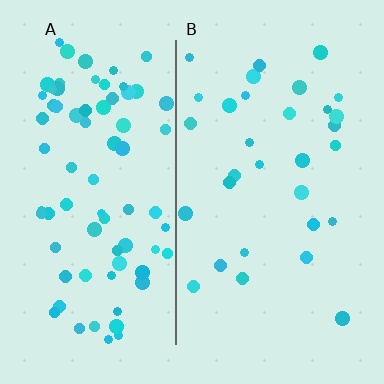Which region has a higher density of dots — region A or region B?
A (the left).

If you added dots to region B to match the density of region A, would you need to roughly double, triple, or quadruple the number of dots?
Approximately double.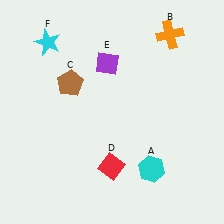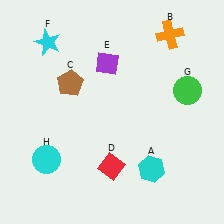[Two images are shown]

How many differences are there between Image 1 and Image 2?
There are 2 differences between the two images.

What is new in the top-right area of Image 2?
A green circle (G) was added in the top-right area of Image 2.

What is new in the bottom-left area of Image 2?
A cyan circle (H) was added in the bottom-left area of Image 2.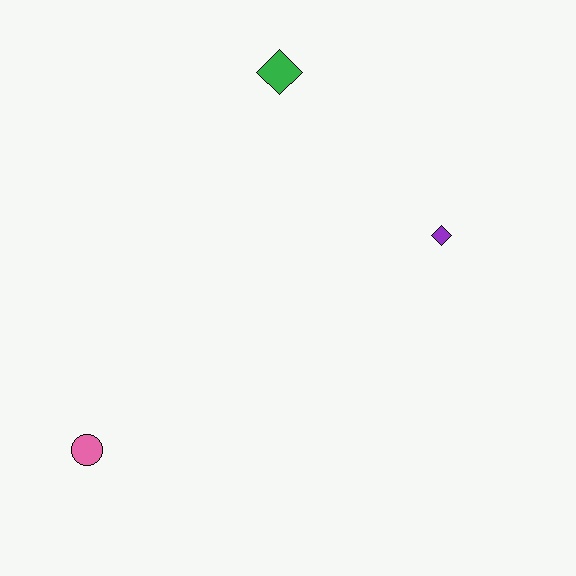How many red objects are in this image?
There are no red objects.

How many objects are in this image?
There are 3 objects.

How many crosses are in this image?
There are no crosses.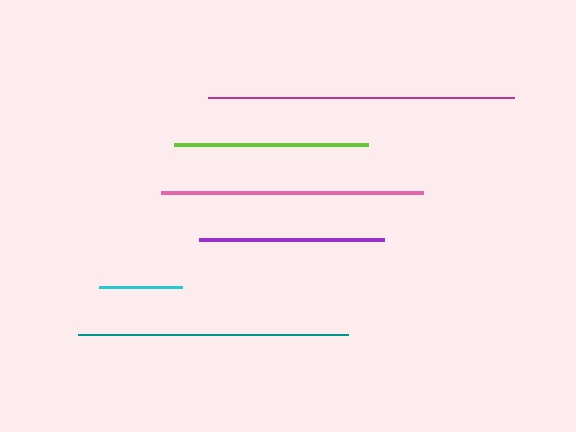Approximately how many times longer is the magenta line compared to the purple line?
The magenta line is approximately 1.7 times the length of the purple line.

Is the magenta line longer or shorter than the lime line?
The magenta line is longer than the lime line.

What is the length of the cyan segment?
The cyan segment is approximately 83 pixels long.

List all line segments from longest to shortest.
From longest to shortest: magenta, teal, pink, lime, purple, cyan.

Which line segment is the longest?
The magenta line is the longest at approximately 306 pixels.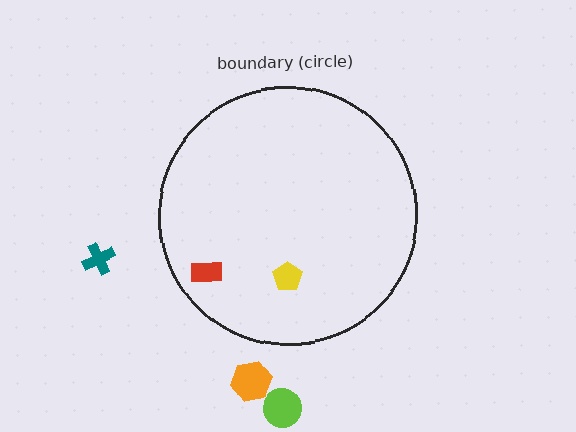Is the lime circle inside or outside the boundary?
Outside.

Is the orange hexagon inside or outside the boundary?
Outside.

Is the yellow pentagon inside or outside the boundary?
Inside.